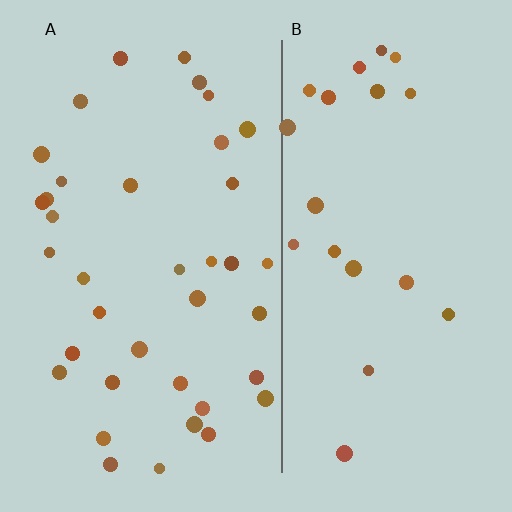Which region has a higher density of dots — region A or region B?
A (the left).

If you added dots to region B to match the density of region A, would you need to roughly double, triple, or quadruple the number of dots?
Approximately double.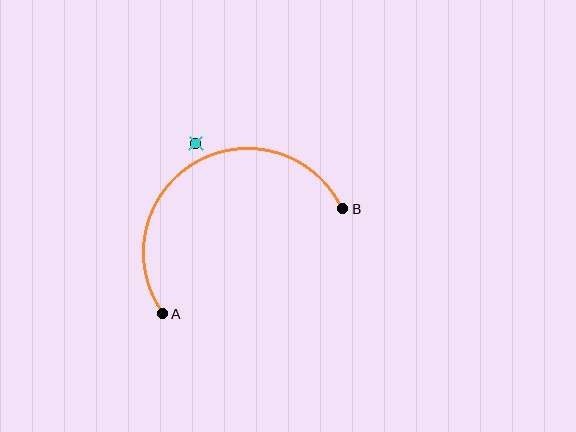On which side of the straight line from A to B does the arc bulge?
The arc bulges above the straight line connecting A and B.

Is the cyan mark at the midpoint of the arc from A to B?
No — the cyan mark does not lie on the arc at all. It sits slightly outside the curve.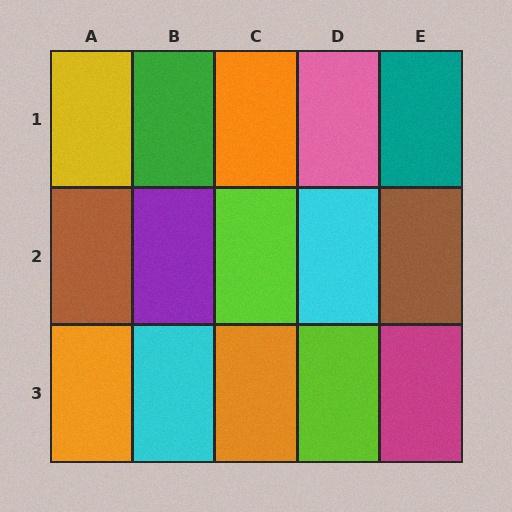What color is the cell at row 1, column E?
Teal.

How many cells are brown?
2 cells are brown.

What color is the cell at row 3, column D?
Lime.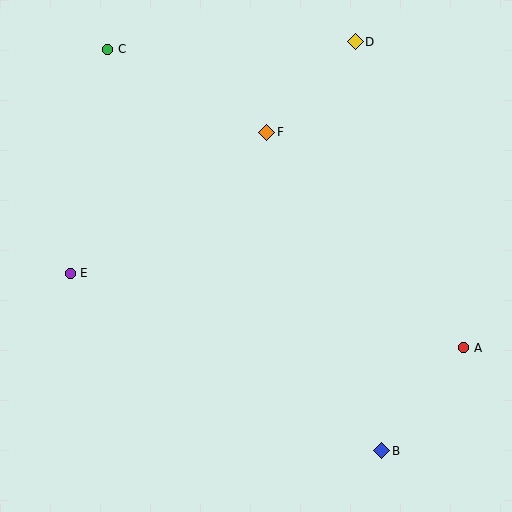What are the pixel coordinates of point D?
Point D is at (355, 42).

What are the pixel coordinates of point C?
Point C is at (108, 49).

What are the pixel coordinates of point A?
Point A is at (464, 348).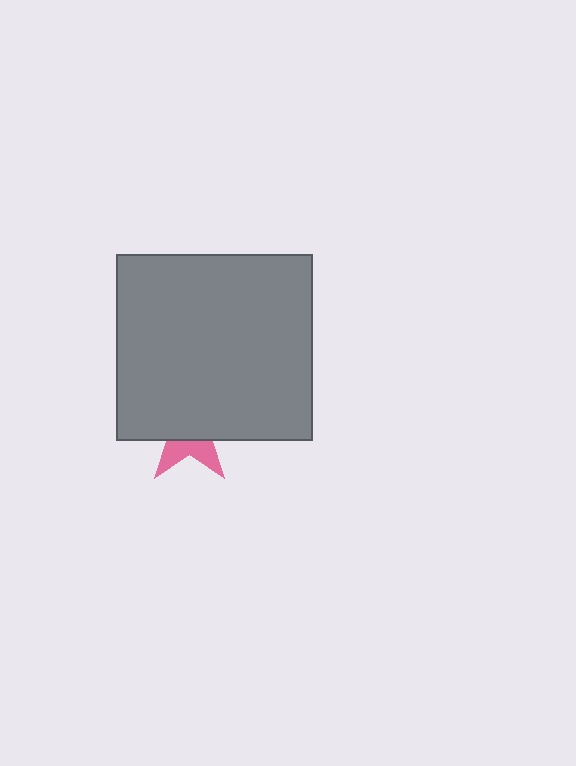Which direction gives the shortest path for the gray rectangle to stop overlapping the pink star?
Moving up gives the shortest separation.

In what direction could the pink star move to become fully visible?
The pink star could move down. That would shift it out from behind the gray rectangle entirely.